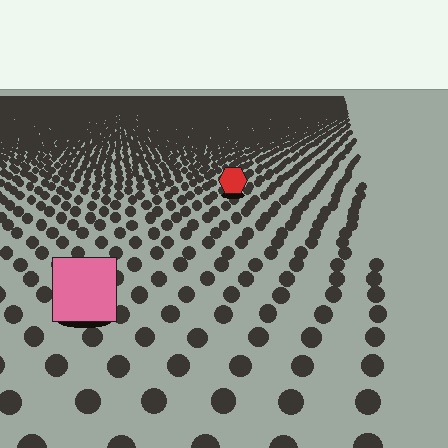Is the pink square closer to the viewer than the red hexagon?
Yes. The pink square is closer — you can tell from the texture gradient: the ground texture is coarser near it.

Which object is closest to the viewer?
The pink square is closest. The texture marks near it are larger and more spread out.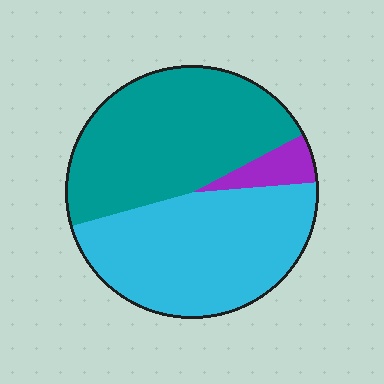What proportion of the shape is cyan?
Cyan covers 47% of the shape.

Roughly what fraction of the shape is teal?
Teal takes up between a third and a half of the shape.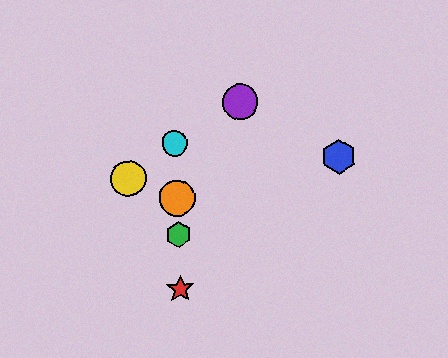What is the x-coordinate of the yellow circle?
The yellow circle is at x≈129.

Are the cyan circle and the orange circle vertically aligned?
Yes, both are at x≈175.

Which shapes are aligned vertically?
The red star, the green hexagon, the orange circle, the cyan circle are aligned vertically.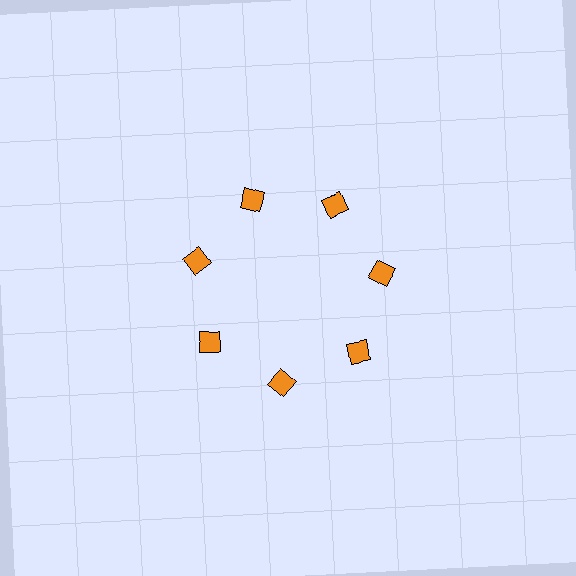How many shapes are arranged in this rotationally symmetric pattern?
There are 7 shapes, arranged in 7 groups of 1.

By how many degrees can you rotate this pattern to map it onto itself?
The pattern maps onto itself every 51 degrees of rotation.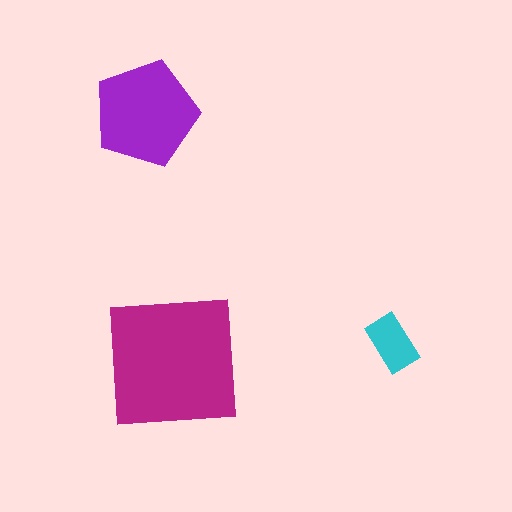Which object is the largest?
The magenta square.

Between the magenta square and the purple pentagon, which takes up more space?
The magenta square.